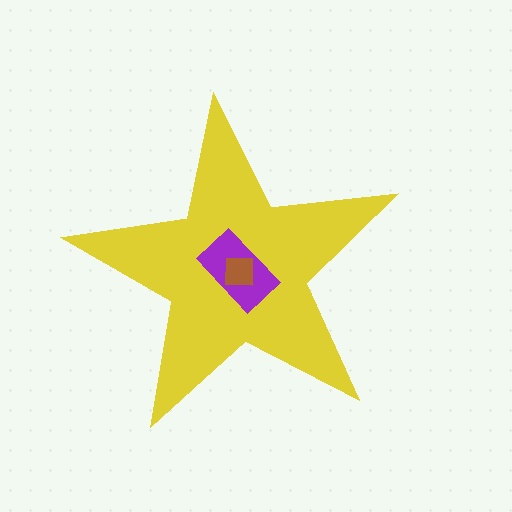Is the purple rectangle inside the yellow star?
Yes.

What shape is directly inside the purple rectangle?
The brown square.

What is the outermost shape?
The yellow star.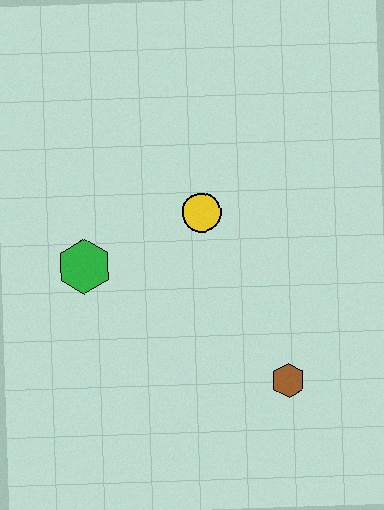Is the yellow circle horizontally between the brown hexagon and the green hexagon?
Yes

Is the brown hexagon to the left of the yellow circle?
No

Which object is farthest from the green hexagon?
The brown hexagon is farthest from the green hexagon.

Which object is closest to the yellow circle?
The green hexagon is closest to the yellow circle.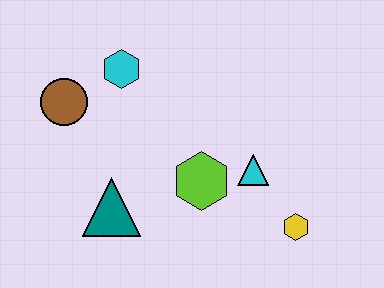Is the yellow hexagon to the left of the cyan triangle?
No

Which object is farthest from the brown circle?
The yellow hexagon is farthest from the brown circle.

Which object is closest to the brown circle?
The cyan hexagon is closest to the brown circle.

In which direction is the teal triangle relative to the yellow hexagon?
The teal triangle is to the left of the yellow hexagon.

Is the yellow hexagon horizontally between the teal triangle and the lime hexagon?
No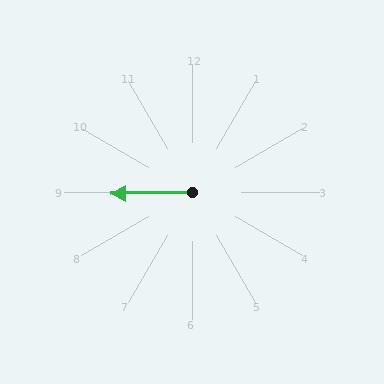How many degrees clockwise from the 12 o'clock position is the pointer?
Approximately 269 degrees.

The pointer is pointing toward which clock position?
Roughly 9 o'clock.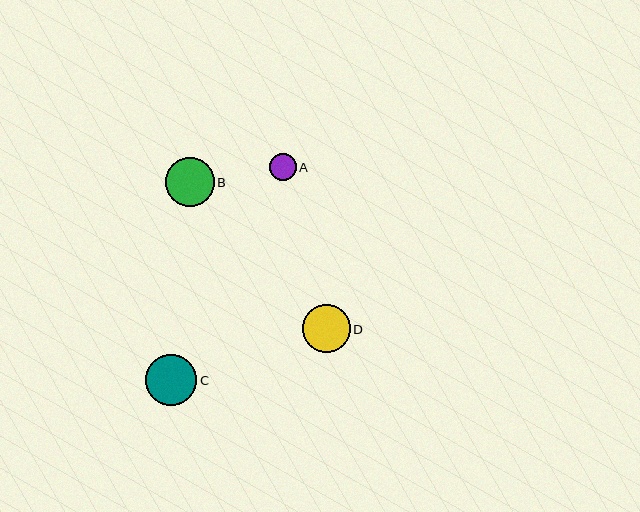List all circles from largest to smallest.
From largest to smallest: C, B, D, A.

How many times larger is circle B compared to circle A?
Circle B is approximately 1.8 times the size of circle A.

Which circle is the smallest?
Circle A is the smallest with a size of approximately 27 pixels.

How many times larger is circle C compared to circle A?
Circle C is approximately 1.9 times the size of circle A.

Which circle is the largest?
Circle C is the largest with a size of approximately 51 pixels.